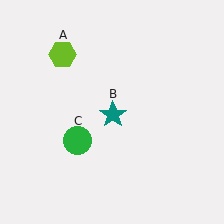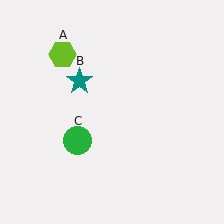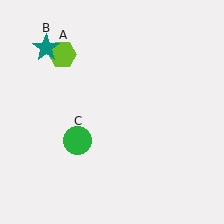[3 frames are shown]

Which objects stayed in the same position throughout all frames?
Lime hexagon (object A) and green circle (object C) remained stationary.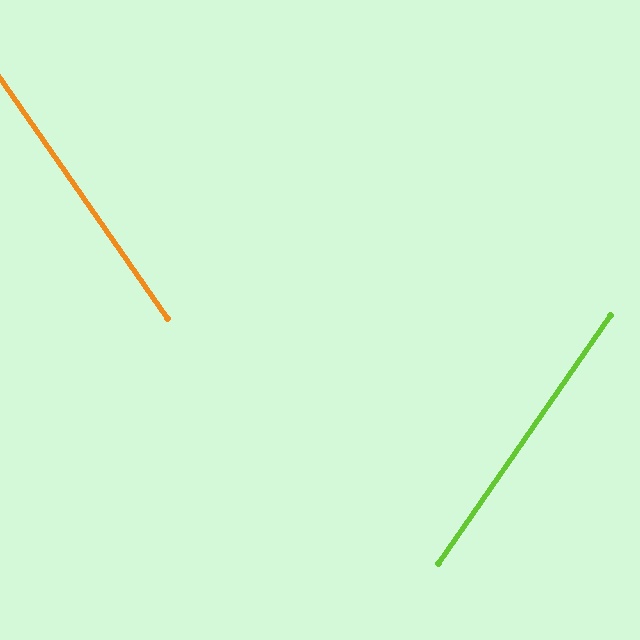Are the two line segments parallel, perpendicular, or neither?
Neither parallel nor perpendicular — they differ by about 70°.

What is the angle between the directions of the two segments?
Approximately 70 degrees.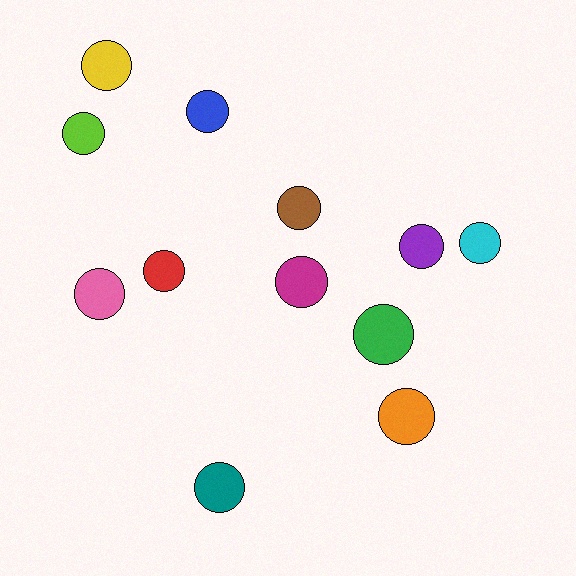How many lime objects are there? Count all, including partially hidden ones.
There is 1 lime object.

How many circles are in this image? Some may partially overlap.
There are 12 circles.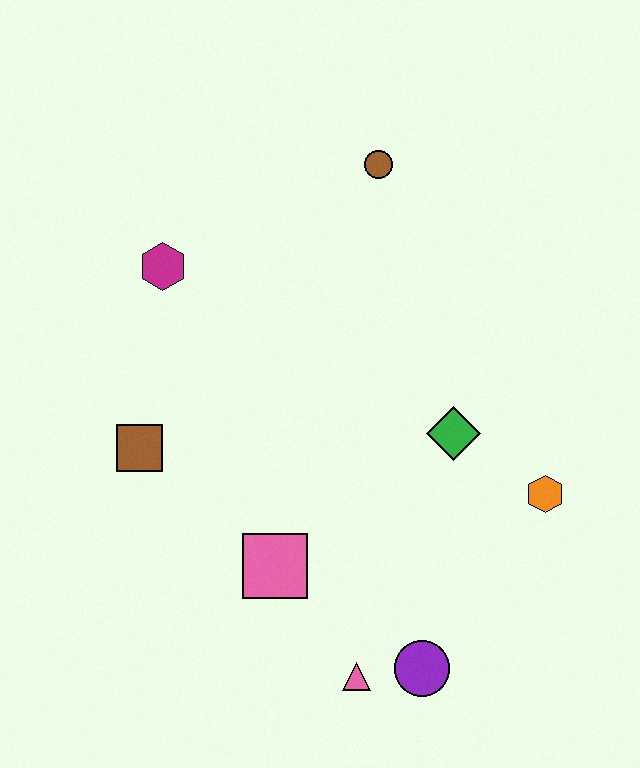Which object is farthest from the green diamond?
The magenta hexagon is farthest from the green diamond.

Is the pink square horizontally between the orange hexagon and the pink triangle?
No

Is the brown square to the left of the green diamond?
Yes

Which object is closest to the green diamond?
The orange hexagon is closest to the green diamond.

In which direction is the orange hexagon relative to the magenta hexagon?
The orange hexagon is to the right of the magenta hexagon.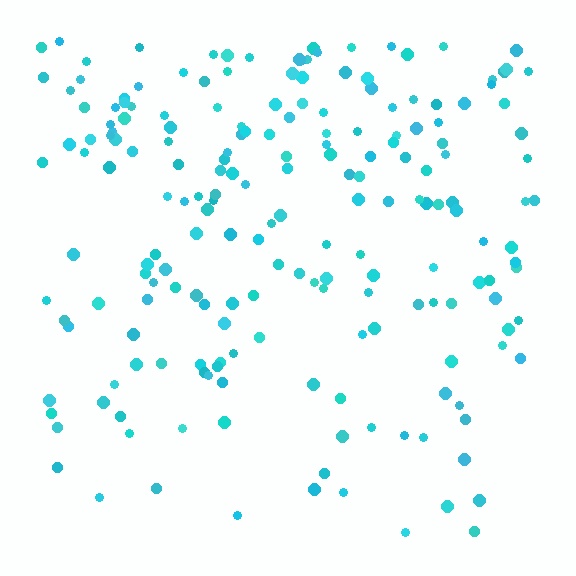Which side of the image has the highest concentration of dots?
The top.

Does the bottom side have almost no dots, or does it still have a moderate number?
Still a moderate number, just noticeably fewer than the top.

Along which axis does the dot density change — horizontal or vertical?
Vertical.